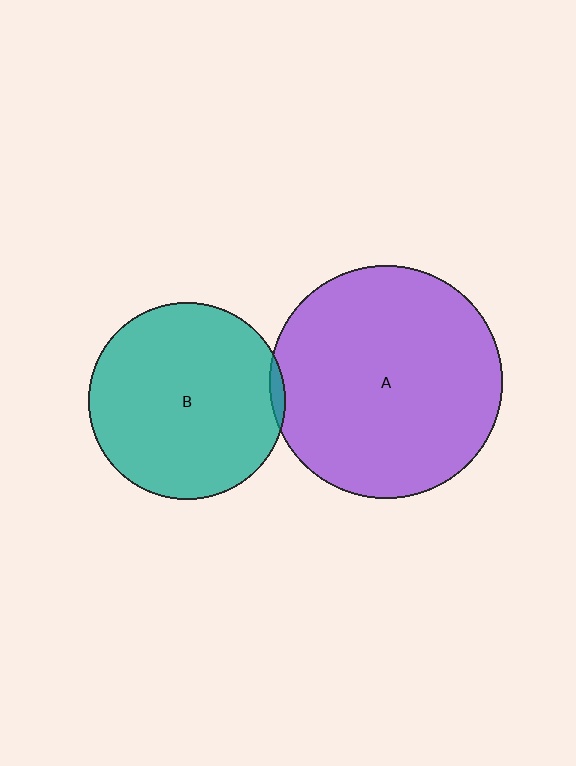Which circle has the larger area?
Circle A (purple).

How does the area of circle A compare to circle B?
Approximately 1.4 times.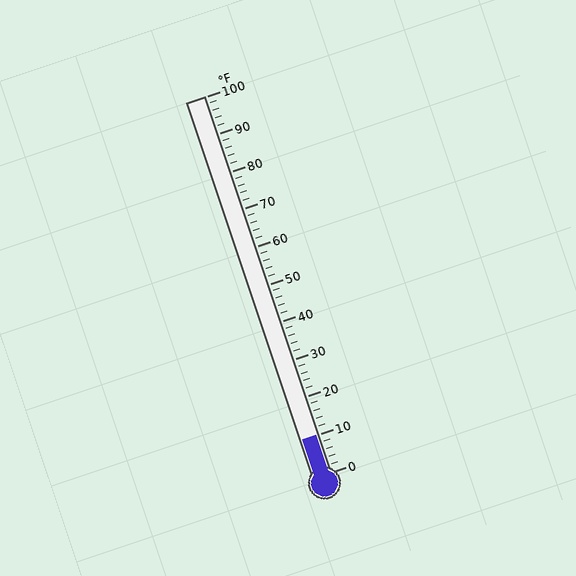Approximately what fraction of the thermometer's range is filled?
The thermometer is filled to approximately 10% of its range.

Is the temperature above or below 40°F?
The temperature is below 40°F.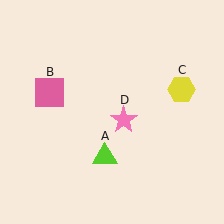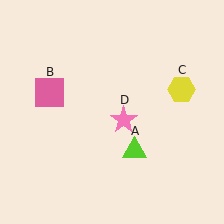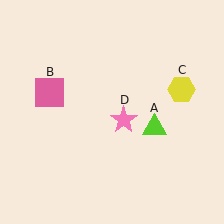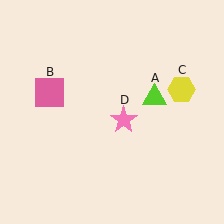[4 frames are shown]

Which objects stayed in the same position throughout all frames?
Pink square (object B) and yellow hexagon (object C) and pink star (object D) remained stationary.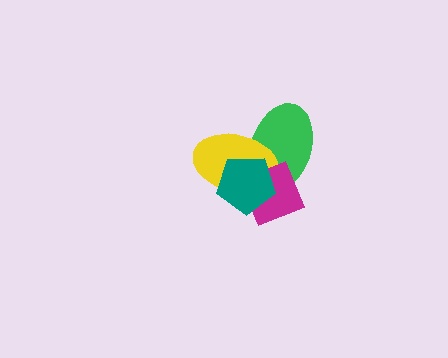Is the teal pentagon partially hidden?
No, no other shape covers it.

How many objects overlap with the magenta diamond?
3 objects overlap with the magenta diamond.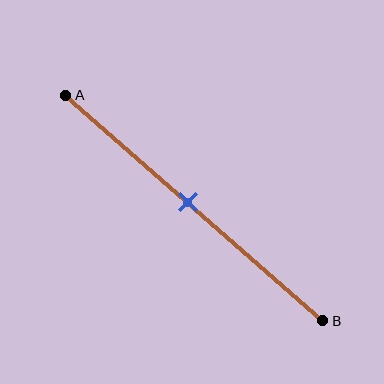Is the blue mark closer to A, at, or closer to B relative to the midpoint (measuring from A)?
The blue mark is approximately at the midpoint of segment AB.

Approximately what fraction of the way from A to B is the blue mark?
The blue mark is approximately 45% of the way from A to B.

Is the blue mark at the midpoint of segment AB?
Yes, the mark is approximately at the midpoint.